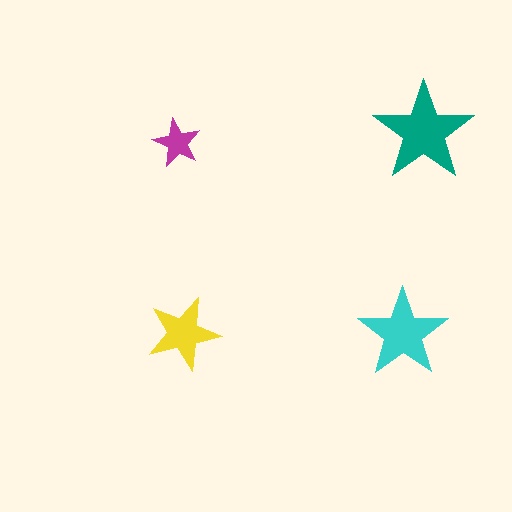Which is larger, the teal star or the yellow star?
The teal one.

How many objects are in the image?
There are 4 objects in the image.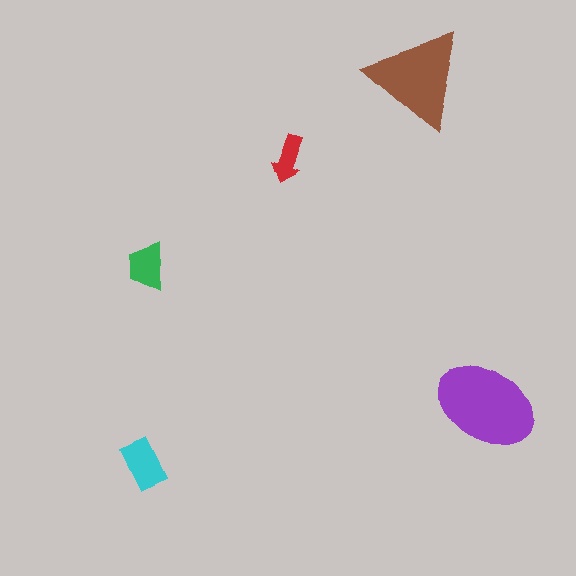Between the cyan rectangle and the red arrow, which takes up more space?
The cyan rectangle.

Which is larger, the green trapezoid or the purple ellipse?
The purple ellipse.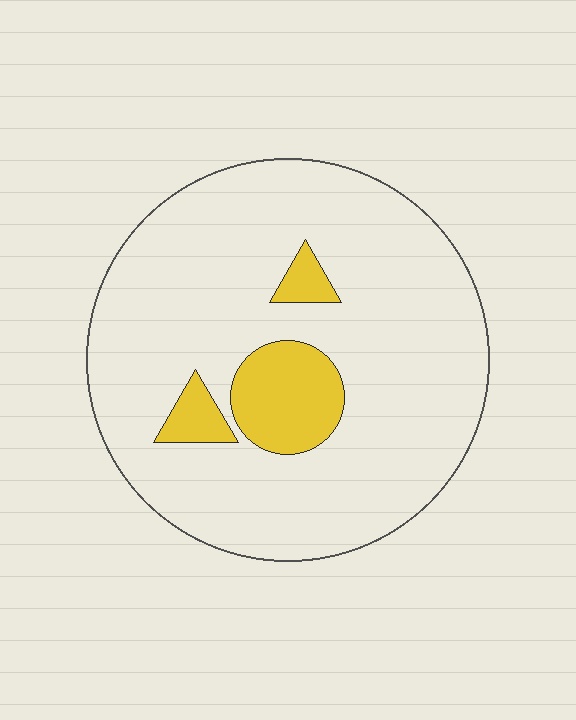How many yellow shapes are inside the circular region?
3.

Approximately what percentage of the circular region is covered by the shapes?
Approximately 10%.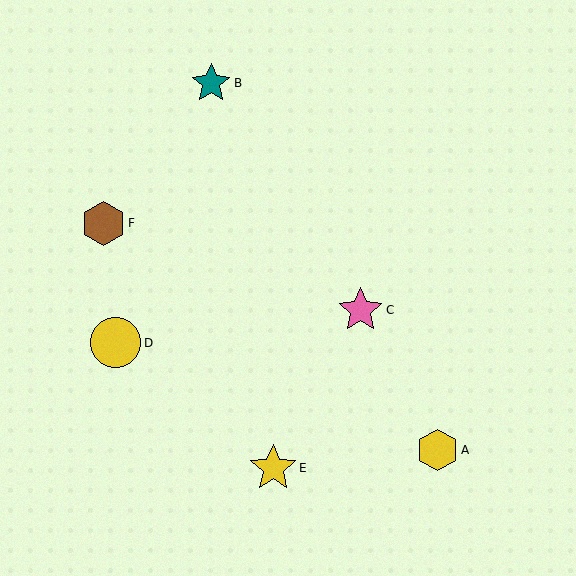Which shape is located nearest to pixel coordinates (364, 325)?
The pink star (labeled C) at (361, 310) is nearest to that location.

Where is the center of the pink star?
The center of the pink star is at (361, 310).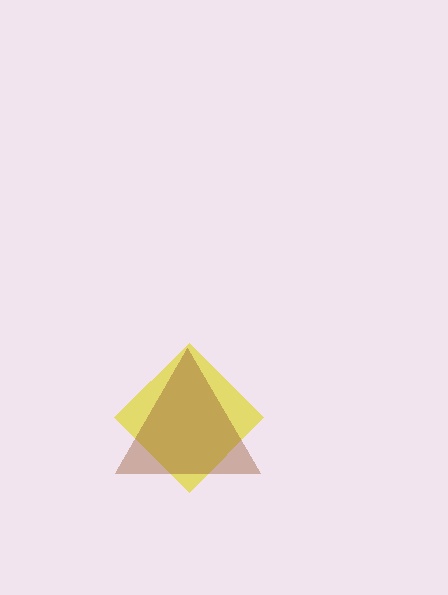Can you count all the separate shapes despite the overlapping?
Yes, there are 2 separate shapes.